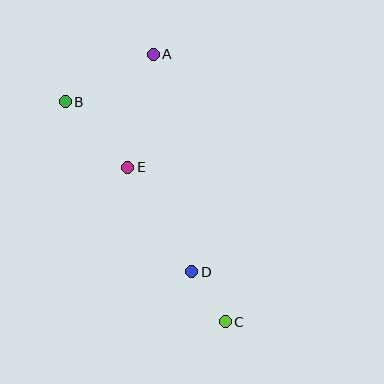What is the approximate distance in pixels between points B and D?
The distance between B and D is approximately 212 pixels.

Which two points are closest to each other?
Points C and D are closest to each other.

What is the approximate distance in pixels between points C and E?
The distance between C and E is approximately 183 pixels.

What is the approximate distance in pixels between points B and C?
The distance between B and C is approximately 272 pixels.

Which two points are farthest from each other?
Points A and C are farthest from each other.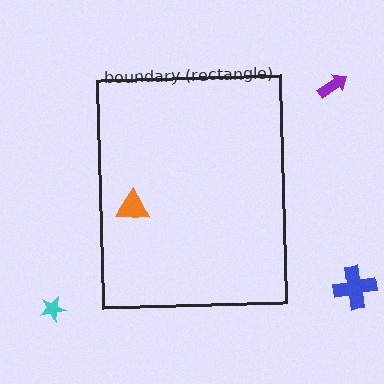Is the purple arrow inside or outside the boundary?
Outside.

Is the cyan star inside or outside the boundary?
Outside.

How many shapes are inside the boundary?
1 inside, 3 outside.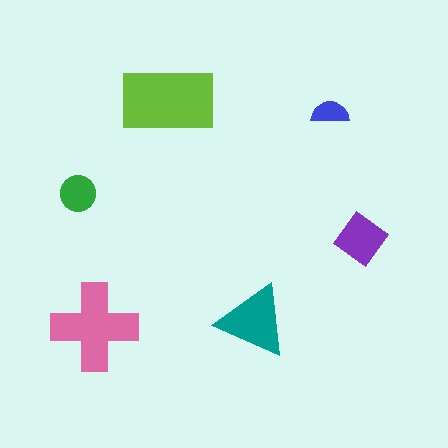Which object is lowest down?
The pink cross is bottommost.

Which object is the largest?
The lime rectangle.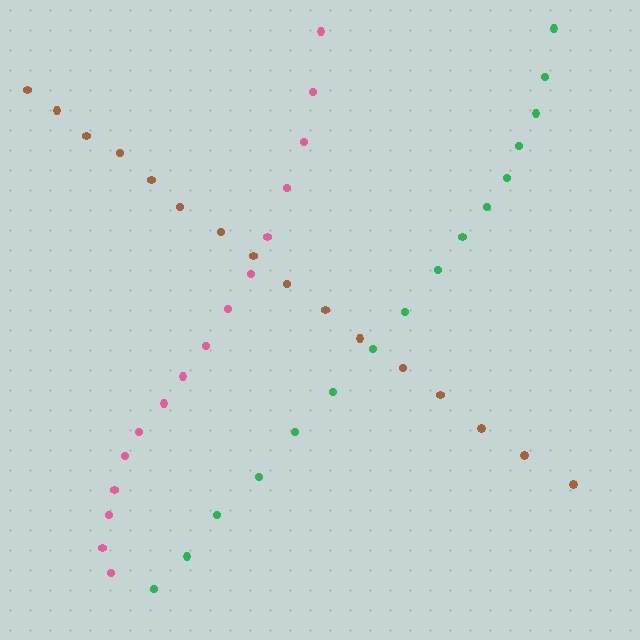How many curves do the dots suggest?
There are 3 distinct paths.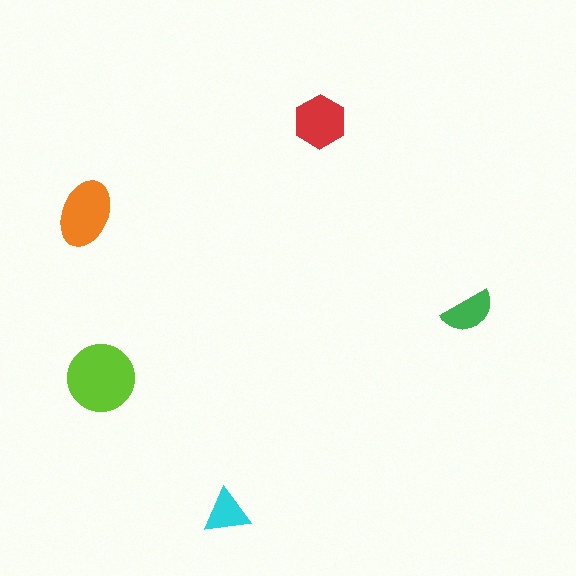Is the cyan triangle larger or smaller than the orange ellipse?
Smaller.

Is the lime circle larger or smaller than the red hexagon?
Larger.